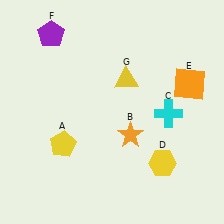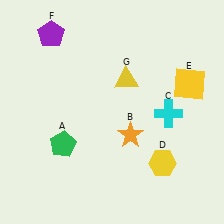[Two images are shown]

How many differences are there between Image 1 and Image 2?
There are 2 differences between the two images.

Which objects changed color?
A changed from yellow to green. E changed from orange to yellow.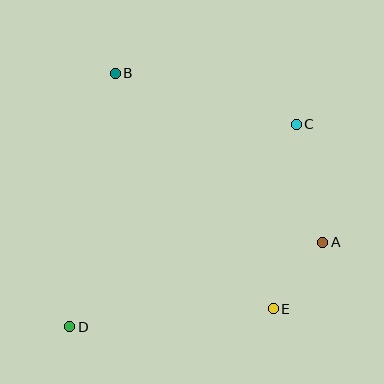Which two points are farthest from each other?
Points C and D are farthest from each other.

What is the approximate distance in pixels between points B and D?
The distance between B and D is approximately 258 pixels.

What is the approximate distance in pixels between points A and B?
The distance between A and B is approximately 268 pixels.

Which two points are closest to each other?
Points A and E are closest to each other.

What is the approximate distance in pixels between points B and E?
The distance between B and E is approximately 284 pixels.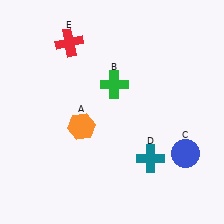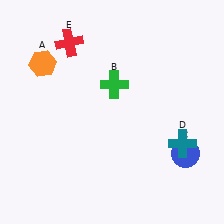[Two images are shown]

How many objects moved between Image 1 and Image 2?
2 objects moved between the two images.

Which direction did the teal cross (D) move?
The teal cross (D) moved right.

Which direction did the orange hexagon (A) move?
The orange hexagon (A) moved up.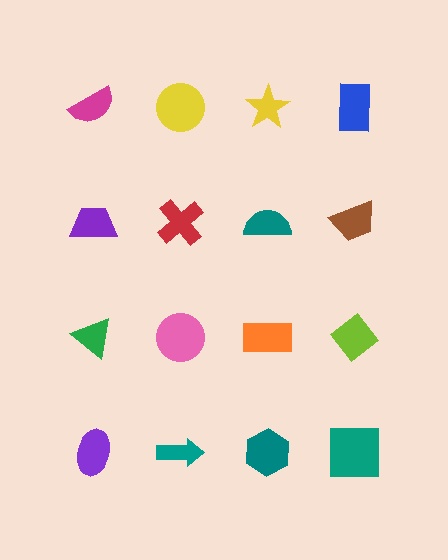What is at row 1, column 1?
A magenta semicircle.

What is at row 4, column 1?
A purple ellipse.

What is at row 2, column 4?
A brown trapezoid.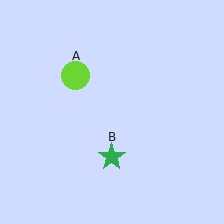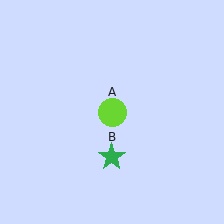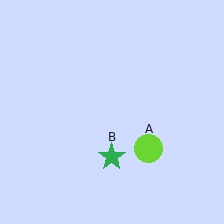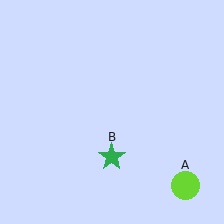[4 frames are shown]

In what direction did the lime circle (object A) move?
The lime circle (object A) moved down and to the right.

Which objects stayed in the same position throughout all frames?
Green star (object B) remained stationary.